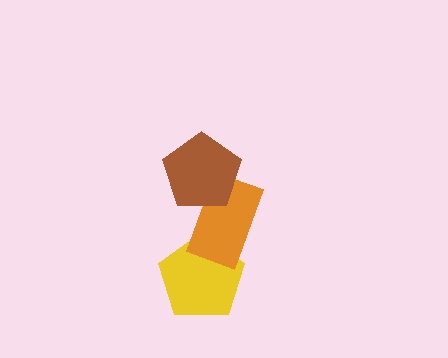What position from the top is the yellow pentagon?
The yellow pentagon is 3rd from the top.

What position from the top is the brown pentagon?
The brown pentagon is 1st from the top.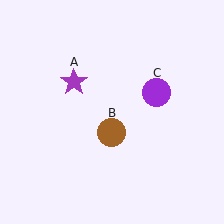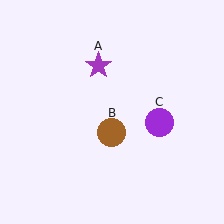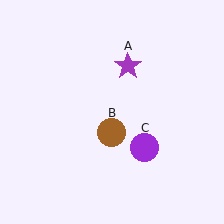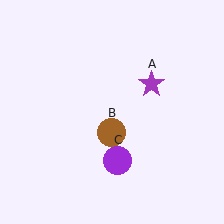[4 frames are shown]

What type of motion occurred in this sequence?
The purple star (object A), purple circle (object C) rotated clockwise around the center of the scene.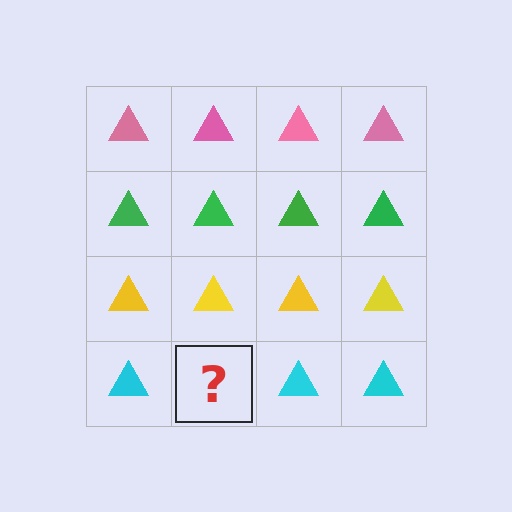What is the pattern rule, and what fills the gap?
The rule is that each row has a consistent color. The gap should be filled with a cyan triangle.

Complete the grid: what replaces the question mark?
The question mark should be replaced with a cyan triangle.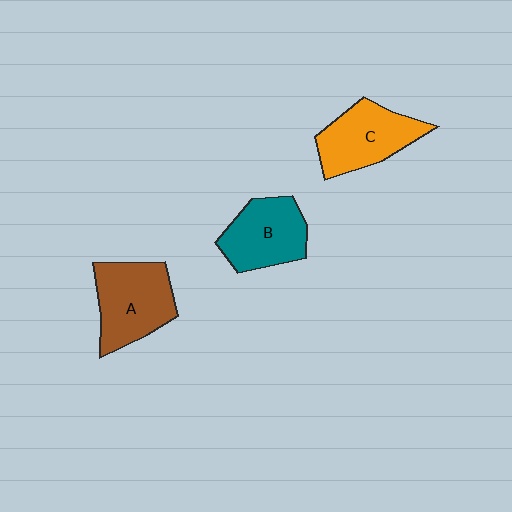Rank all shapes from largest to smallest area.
From largest to smallest: A (brown), C (orange), B (teal).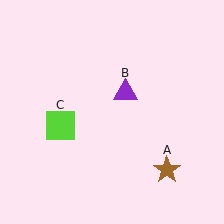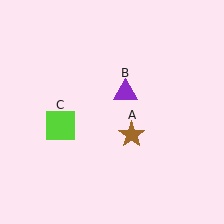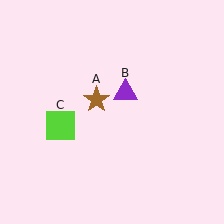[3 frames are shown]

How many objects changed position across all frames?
1 object changed position: brown star (object A).